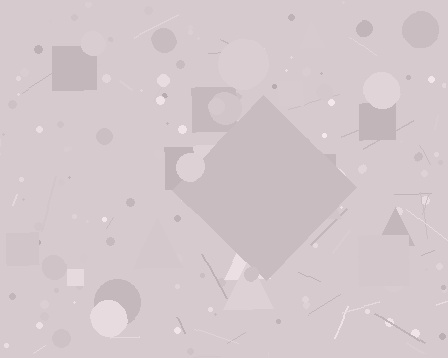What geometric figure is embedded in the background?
A diamond is embedded in the background.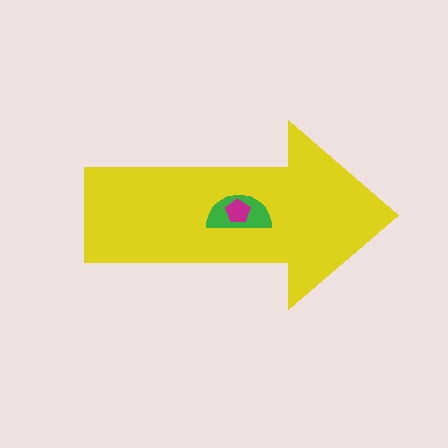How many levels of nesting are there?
3.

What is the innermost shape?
The magenta pentagon.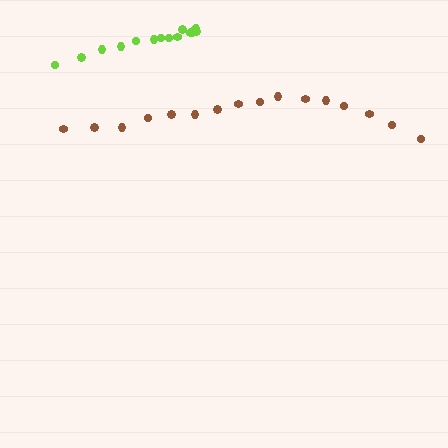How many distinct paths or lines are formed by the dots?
There are 2 distinct paths.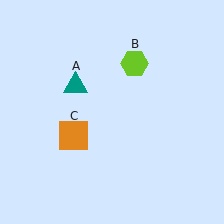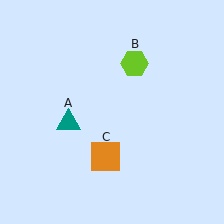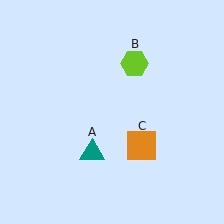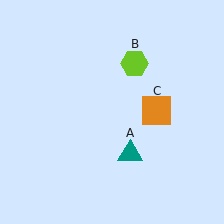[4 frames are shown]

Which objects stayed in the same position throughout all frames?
Lime hexagon (object B) remained stationary.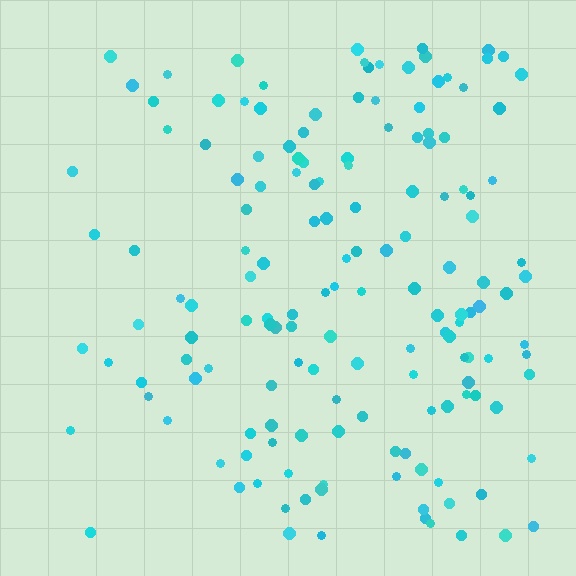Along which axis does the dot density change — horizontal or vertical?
Horizontal.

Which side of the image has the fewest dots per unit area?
The left.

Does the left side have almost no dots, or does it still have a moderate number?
Still a moderate number, just noticeably fewer than the right.